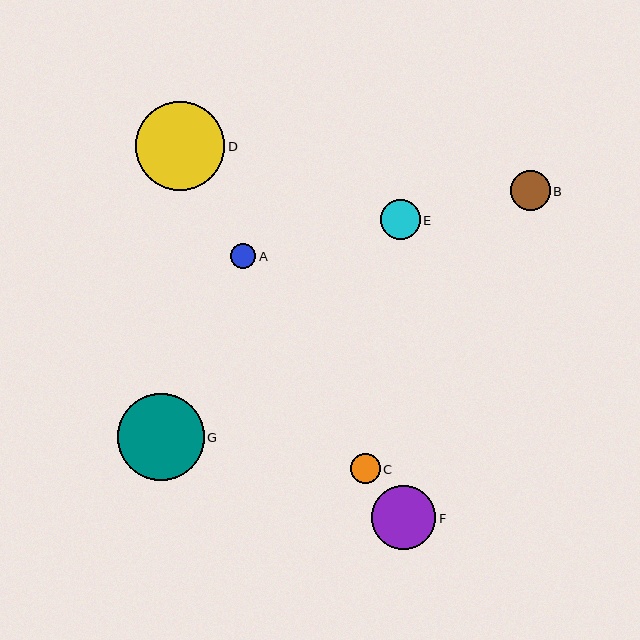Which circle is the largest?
Circle D is the largest with a size of approximately 89 pixels.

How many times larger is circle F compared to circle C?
Circle F is approximately 2.2 times the size of circle C.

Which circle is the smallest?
Circle A is the smallest with a size of approximately 25 pixels.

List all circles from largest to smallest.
From largest to smallest: D, G, F, B, E, C, A.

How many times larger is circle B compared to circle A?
Circle B is approximately 1.6 times the size of circle A.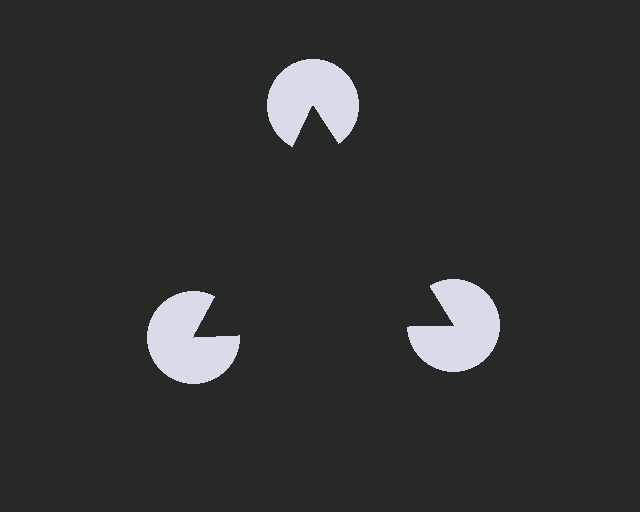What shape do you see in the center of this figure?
An illusory triangle — its edges are inferred from the aligned wedge cuts in the pac-man discs, not physically drawn.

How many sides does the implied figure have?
3 sides.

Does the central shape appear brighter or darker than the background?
It typically appears slightly darker than the background, even though no actual brightness change is drawn.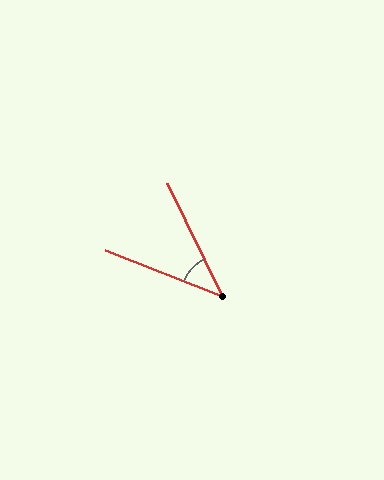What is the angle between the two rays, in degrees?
Approximately 43 degrees.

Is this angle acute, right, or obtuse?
It is acute.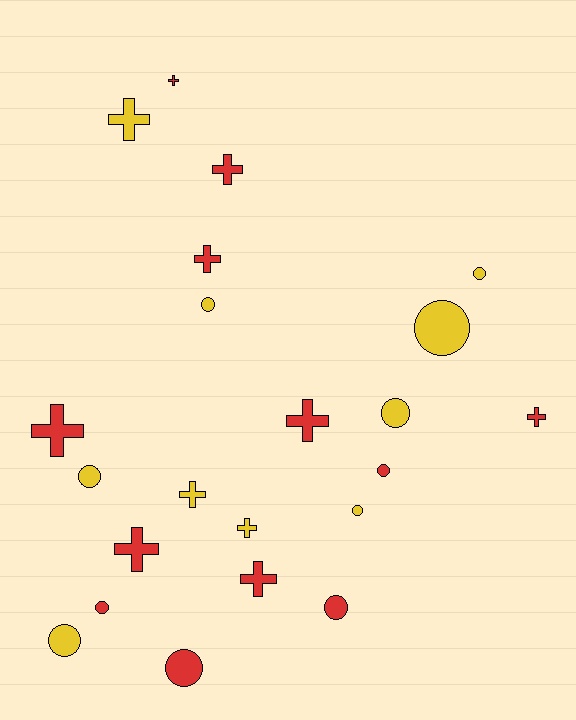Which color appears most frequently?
Red, with 12 objects.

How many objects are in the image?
There are 22 objects.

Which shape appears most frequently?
Cross, with 11 objects.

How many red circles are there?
There are 4 red circles.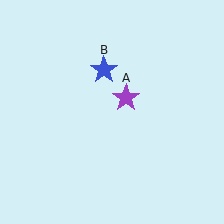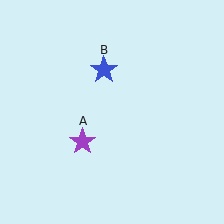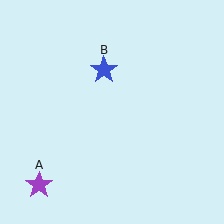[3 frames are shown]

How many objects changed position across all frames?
1 object changed position: purple star (object A).